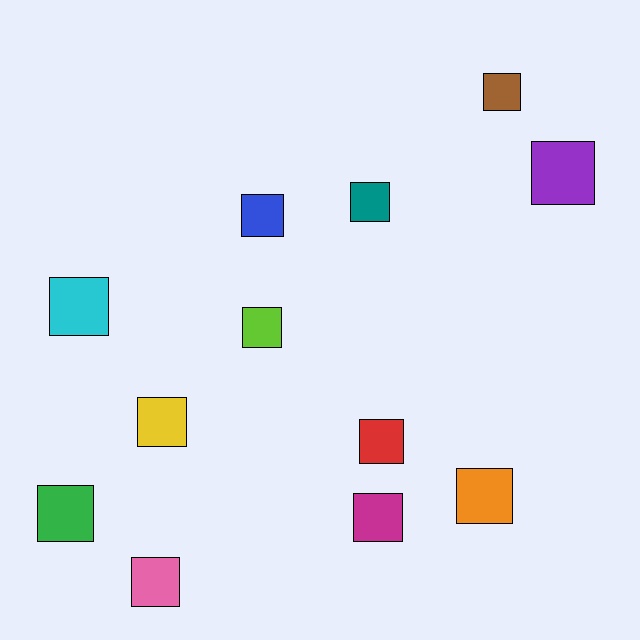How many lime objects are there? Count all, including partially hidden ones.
There is 1 lime object.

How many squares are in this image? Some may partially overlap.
There are 12 squares.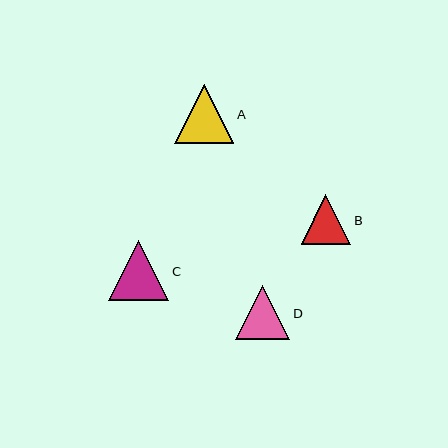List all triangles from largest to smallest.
From largest to smallest: C, A, D, B.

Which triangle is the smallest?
Triangle B is the smallest with a size of approximately 50 pixels.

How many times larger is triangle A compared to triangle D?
Triangle A is approximately 1.1 times the size of triangle D.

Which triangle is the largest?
Triangle C is the largest with a size of approximately 60 pixels.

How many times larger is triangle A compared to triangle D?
Triangle A is approximately 1.1 times the size of triangle D.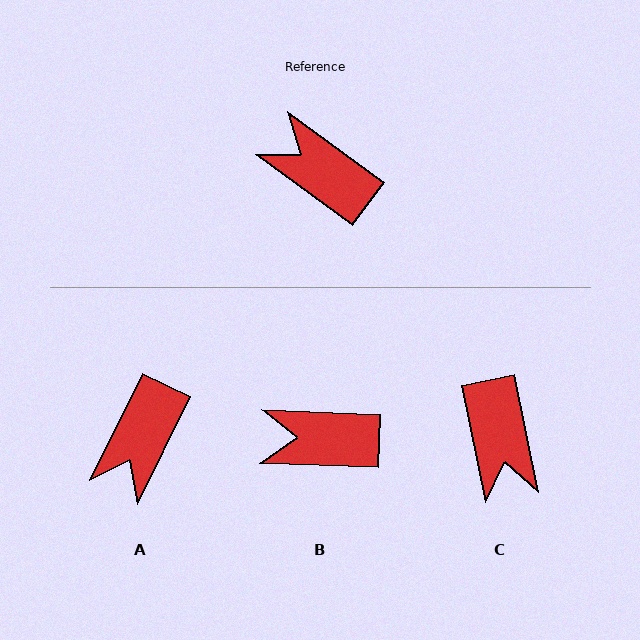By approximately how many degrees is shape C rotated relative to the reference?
Approximately 138 degrees counter-clockwise.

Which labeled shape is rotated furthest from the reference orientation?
C, about 138 degrees away.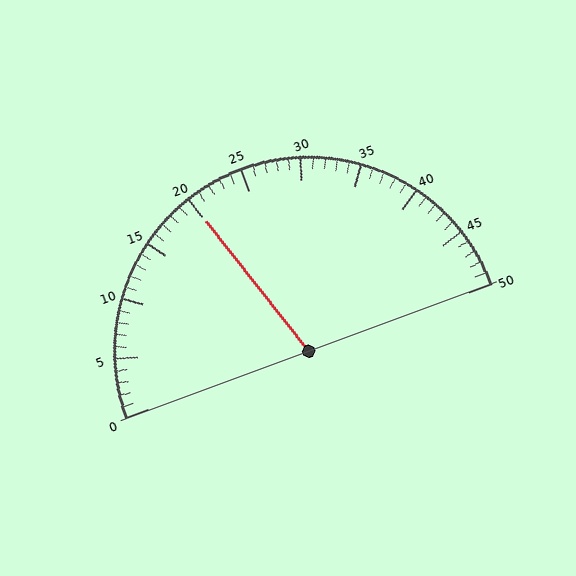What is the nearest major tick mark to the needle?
The nearest major tick mark is 20.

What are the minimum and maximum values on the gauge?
The gauge ranges from 0 to 50.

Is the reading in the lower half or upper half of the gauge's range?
The reading is in the lower half of the range (0 to 50).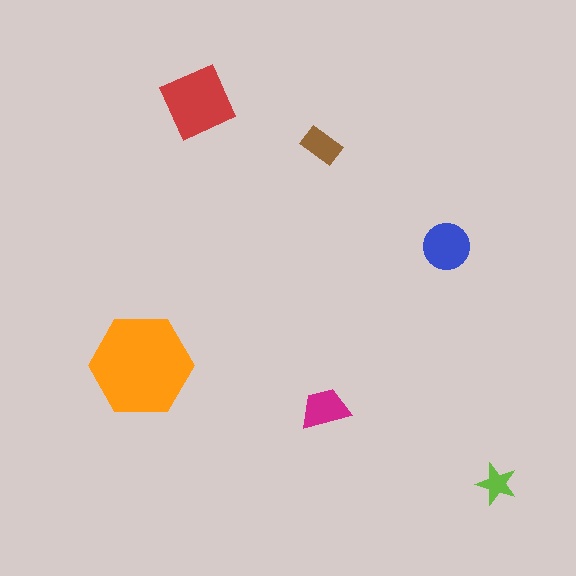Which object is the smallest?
The lime star.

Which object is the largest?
The orange hexagon.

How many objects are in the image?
There are 6 objects in the image.